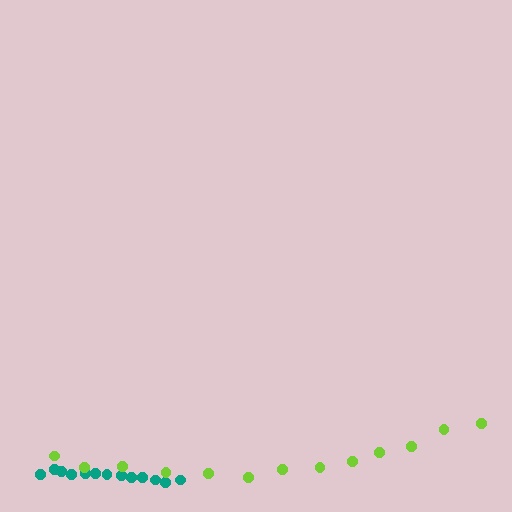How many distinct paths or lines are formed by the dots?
There are 2 distinct paths.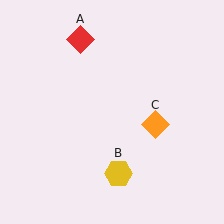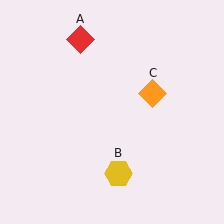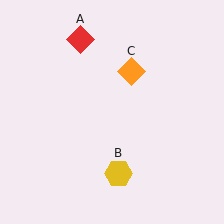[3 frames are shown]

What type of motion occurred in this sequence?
The orange diamond (object C) rotated counterclockwise around the center of the scene.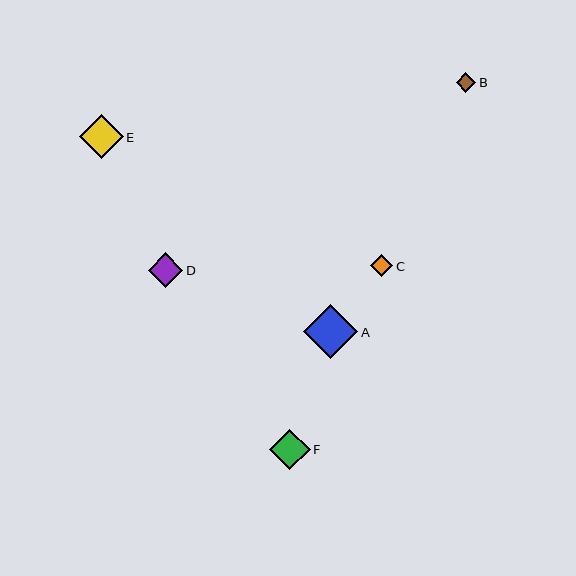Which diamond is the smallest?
Diamond B is the smallest with a size of approximately 20 pixels.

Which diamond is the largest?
Diamond A is the largest with a size of approximately 55 pixels.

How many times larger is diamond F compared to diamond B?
Diamond F is approximately 2.0 times the size of diamond B.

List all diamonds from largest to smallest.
From largest to smallest: A, E, F, D, C, B.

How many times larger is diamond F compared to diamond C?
Diamond F is approximately 1.8 times the size of diamond C.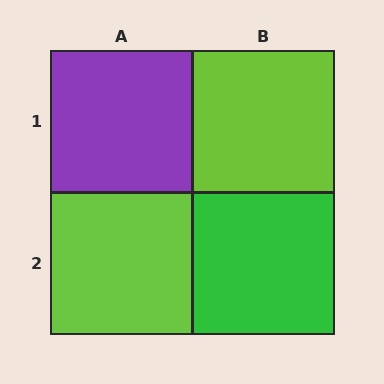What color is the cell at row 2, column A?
Lime.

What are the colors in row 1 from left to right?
Purple, lime.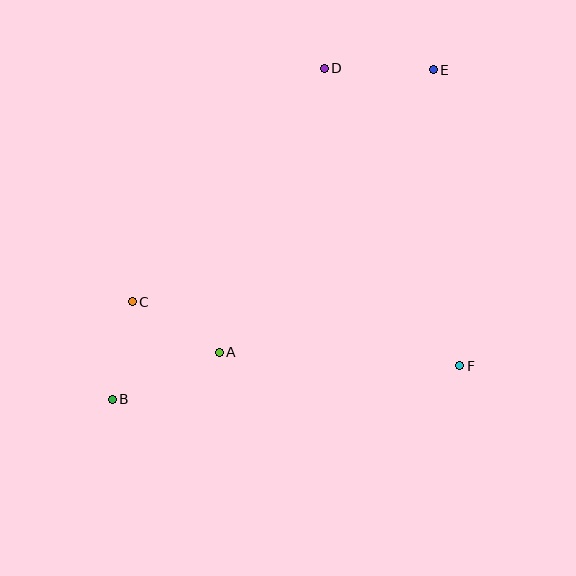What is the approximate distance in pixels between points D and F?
The distance between D and F is approximately 327 pixels.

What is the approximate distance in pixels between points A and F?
The distance between A and F is approximately 241 pixels.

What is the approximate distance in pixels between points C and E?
The distance between C and E is approximately 380 pixels.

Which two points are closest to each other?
Points B and C are closest to each other.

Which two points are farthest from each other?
Points B and E are farthest from each other.